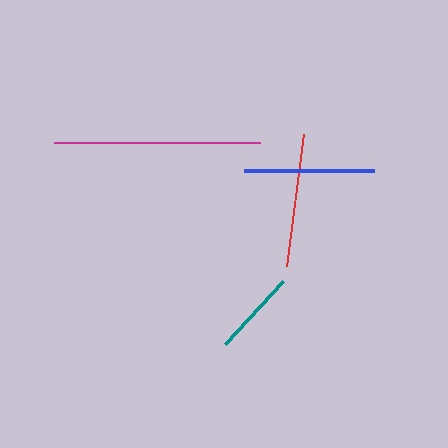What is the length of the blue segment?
The blue segment is approximately 130 pixels long.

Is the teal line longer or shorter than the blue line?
The blue line is longer than the teal line.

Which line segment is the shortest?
The teal line is the shortest at approximately 85 pixels.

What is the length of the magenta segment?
The magenta segment is approximately 206 pixels long.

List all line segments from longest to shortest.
From longest to shortest: magenta, red, blue, teal.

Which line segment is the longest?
The magenta line is the longest at approximately 206 pixels.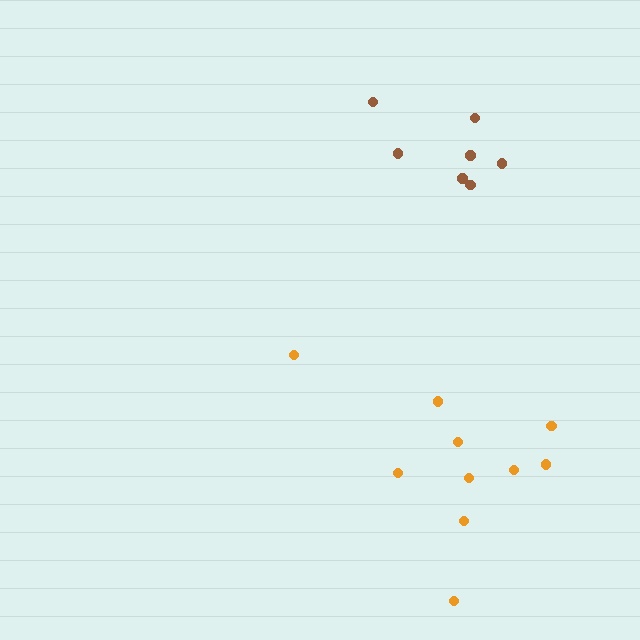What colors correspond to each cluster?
The clusters are colored: orange, brown.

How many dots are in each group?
Group 1: 10 dots, Group 2: 7 dots (17 total).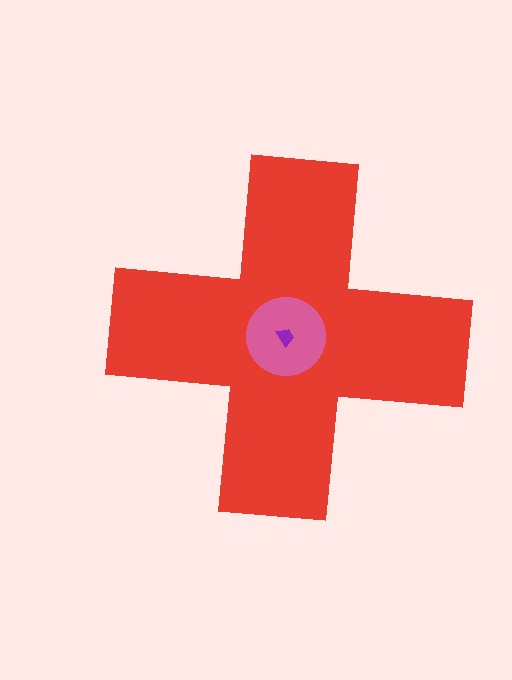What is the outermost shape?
The red cross.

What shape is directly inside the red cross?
The pink circle.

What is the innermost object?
The purple trapezoid.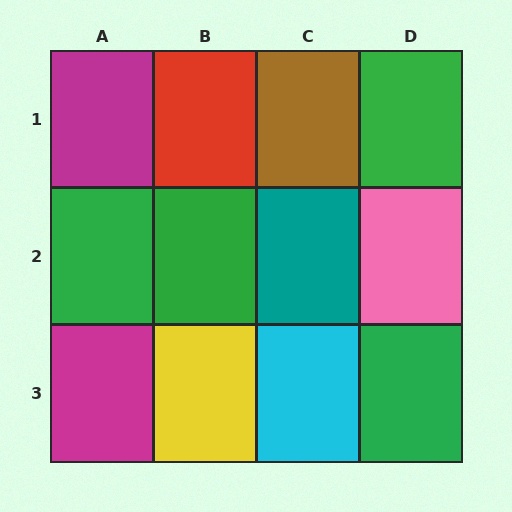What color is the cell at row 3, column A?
Magenta.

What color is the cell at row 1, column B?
Red.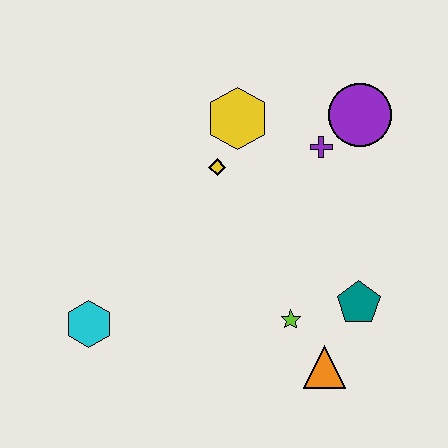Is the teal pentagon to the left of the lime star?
No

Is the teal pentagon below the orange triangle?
No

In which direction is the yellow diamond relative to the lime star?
The yellow diamond is above the lime star.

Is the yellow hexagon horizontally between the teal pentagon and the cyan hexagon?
Yes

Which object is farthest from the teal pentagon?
The cyan hexagon is farthest from the teal pentagon.